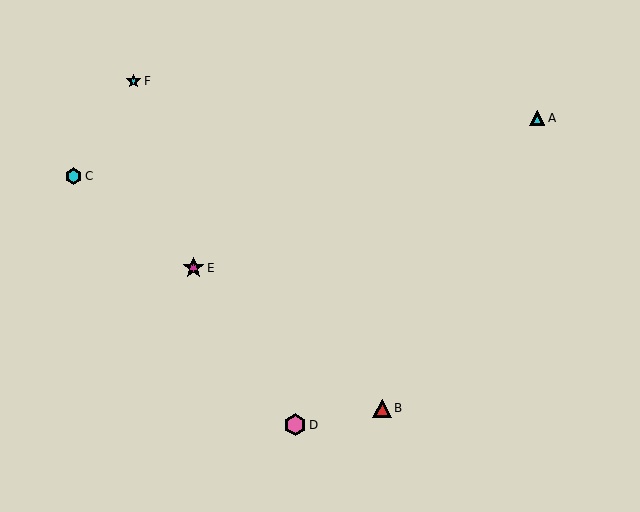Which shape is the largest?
The pink hexagon (labeled D) is the largest.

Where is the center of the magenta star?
The center of the magenta star is at (193, 268).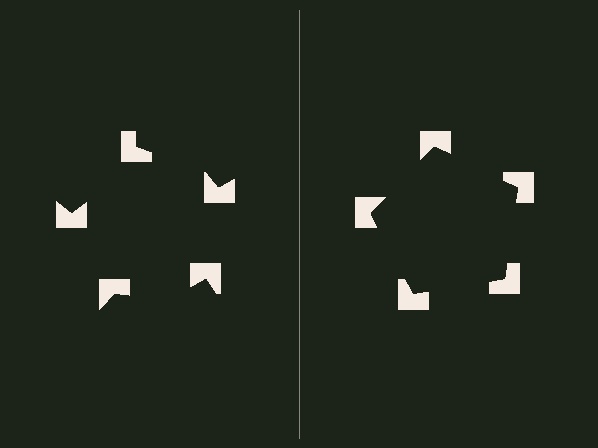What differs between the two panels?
The notched squares are positioned identically on both sides; only the wedge orientations differ. On the right they align to a pentagon; on the left they are misaligned.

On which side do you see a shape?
An illusory pentagon appears on the right side. On the left side the wedge cuts are rotated, so no coherent shape forms.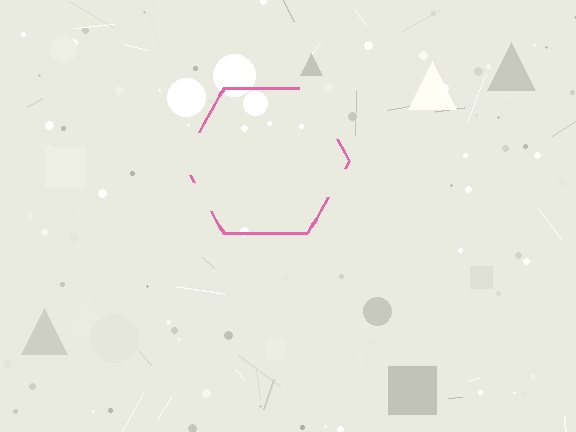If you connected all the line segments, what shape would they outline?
They would outline a hexagon.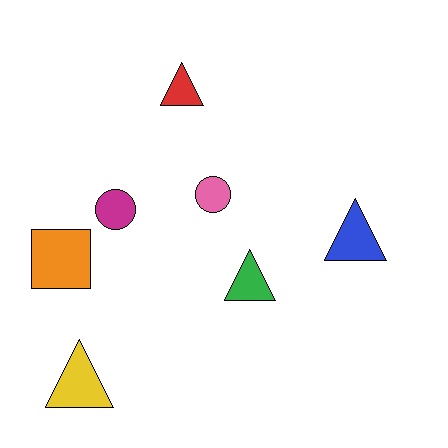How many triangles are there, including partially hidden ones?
There are 4 triangles.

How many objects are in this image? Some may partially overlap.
There are 7 objects.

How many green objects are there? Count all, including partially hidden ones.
There is 1 green object.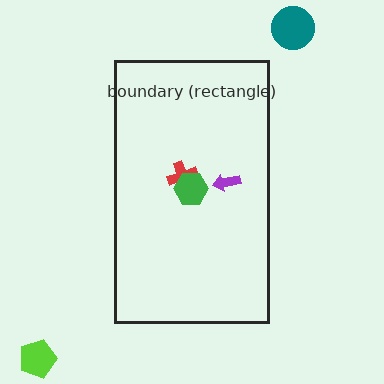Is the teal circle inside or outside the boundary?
Outside.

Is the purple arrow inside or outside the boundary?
Inside.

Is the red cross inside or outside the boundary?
Inside.